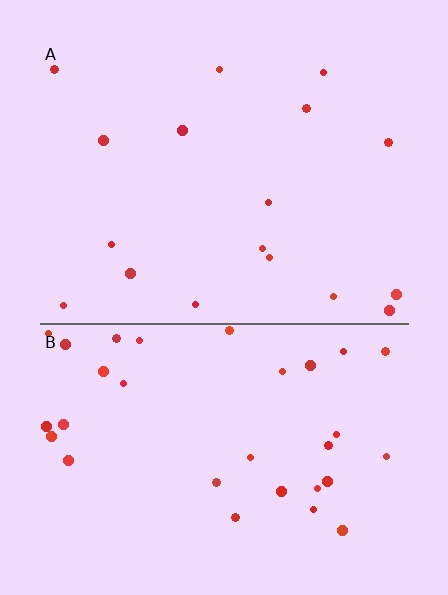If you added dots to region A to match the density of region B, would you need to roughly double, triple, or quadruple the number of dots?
Approximately double.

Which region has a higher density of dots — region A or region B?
B (the bottom).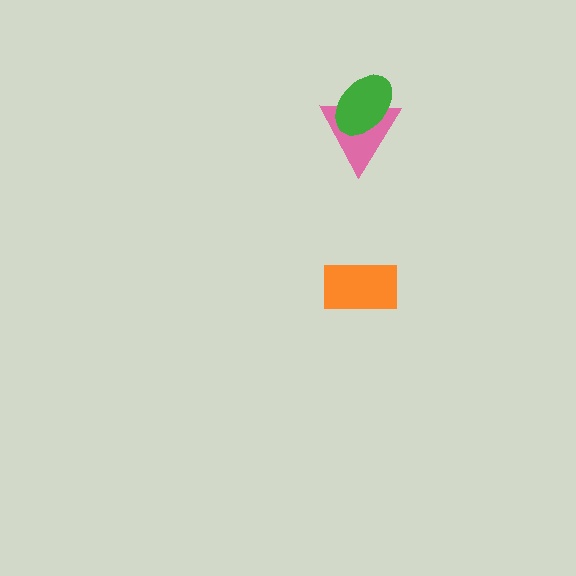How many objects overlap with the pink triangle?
1 object overlaps with the pink triangle.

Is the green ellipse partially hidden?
No, no other shape covers it.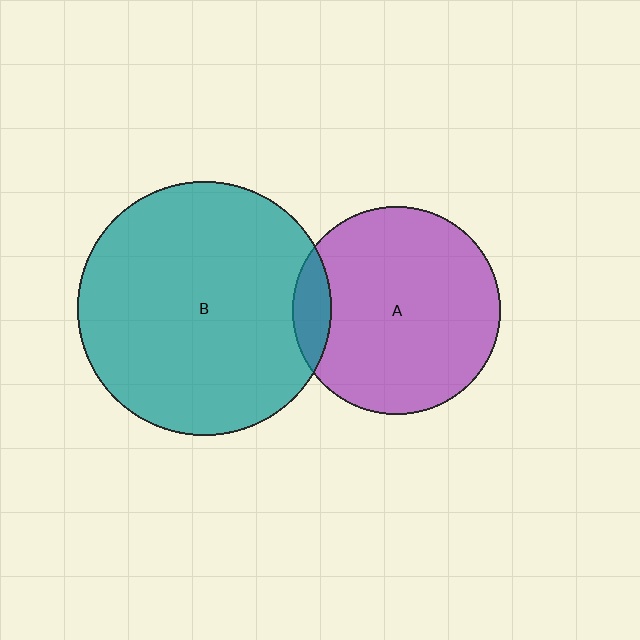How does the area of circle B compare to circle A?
Approximately 1.5 times.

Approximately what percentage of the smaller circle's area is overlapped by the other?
Approximately 10%.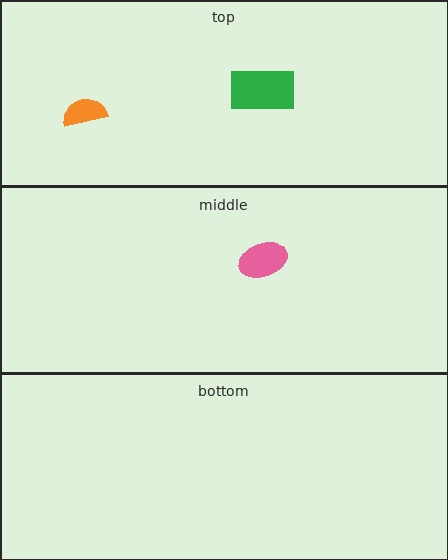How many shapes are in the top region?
2.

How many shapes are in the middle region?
1.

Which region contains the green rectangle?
The top region.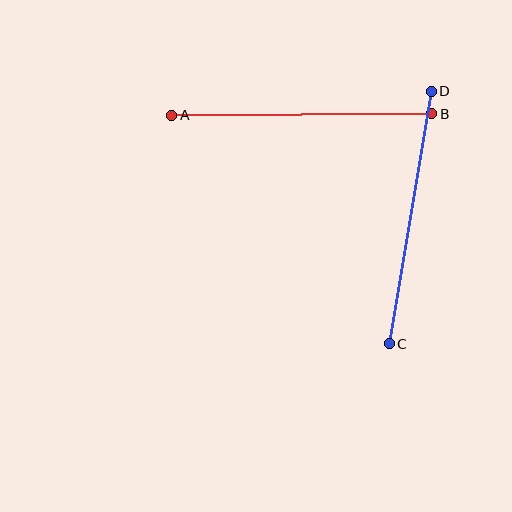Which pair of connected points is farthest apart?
Points A and B are farthest apart.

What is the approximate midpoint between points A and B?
The midpoint is at approximately (302, 114) pixels.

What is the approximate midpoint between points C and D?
The midpoint is at approximately (410, 217) pixels.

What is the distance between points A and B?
The distance is approximately 260 pixels.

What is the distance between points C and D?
The distance is approximately 256 pixels.